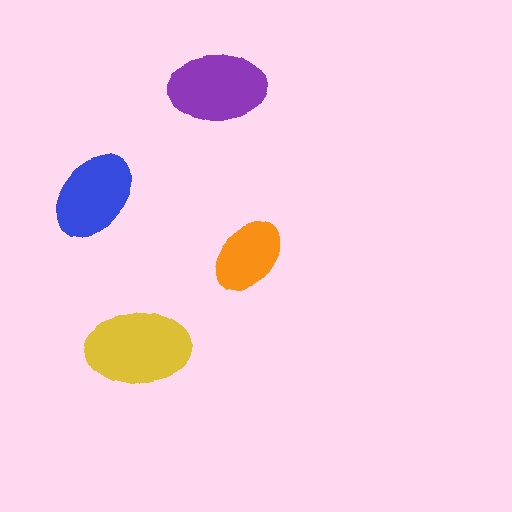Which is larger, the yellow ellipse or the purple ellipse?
The yellow one.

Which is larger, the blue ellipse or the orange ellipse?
The blue one.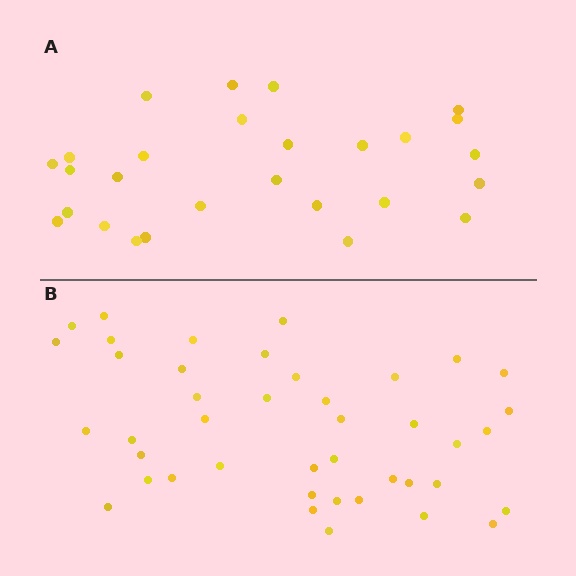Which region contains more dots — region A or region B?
Region B (the bottom region) has more dots.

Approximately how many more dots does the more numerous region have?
Region B has approximately 15 more dots than region A.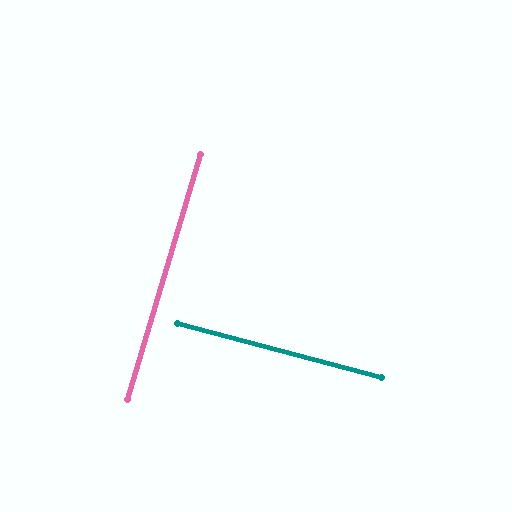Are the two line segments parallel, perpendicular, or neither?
Perpendicular — they meet at approximately 88°.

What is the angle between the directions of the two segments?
Approximately 88 degrees.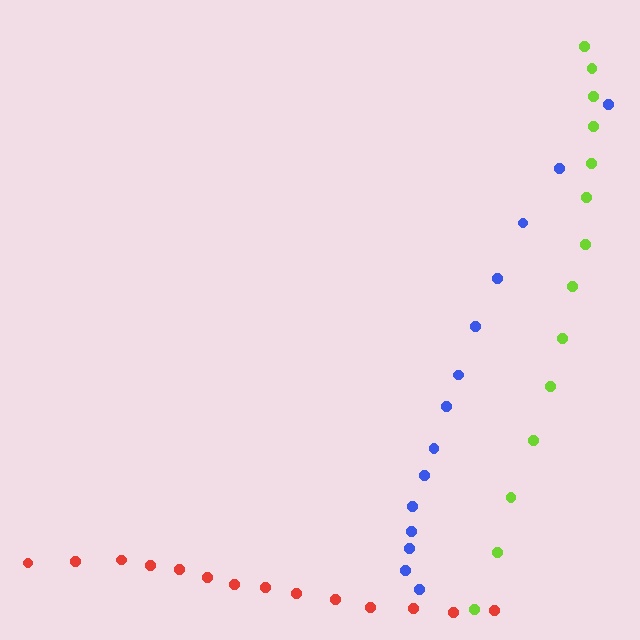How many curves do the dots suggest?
There are 3 distinct paths.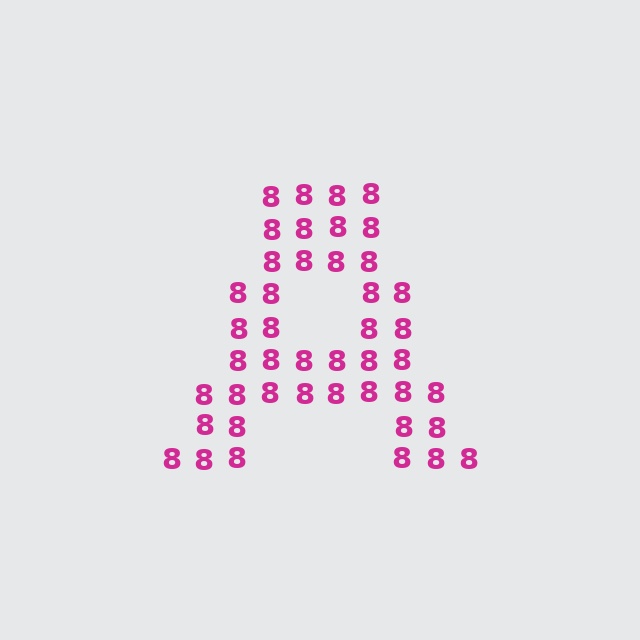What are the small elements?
The small elements are digit 8's.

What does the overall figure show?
The overall figure shows the letter A.